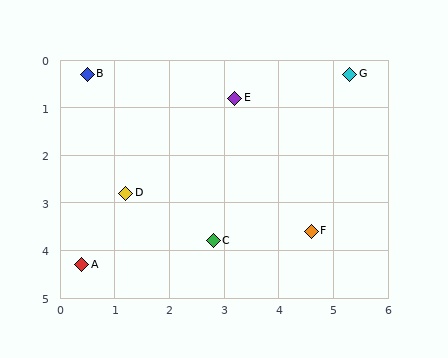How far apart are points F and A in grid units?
Points F and A are about 4.3 grid units apart.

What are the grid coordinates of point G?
Point G is at approximately (5.3, 0.3).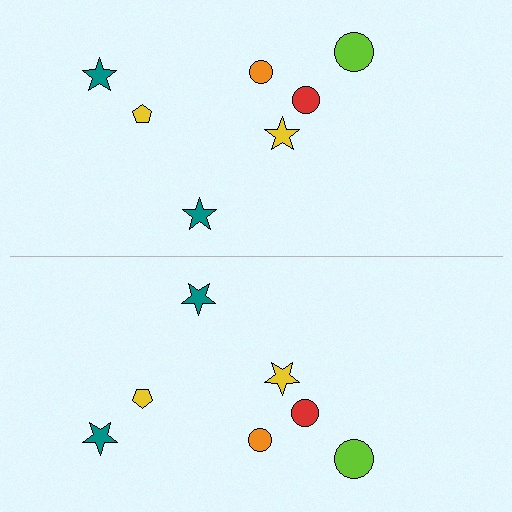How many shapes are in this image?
There are 14 shapes in this image.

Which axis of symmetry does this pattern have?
The pattern has a horizontal axis of symmetry running through the center of the image.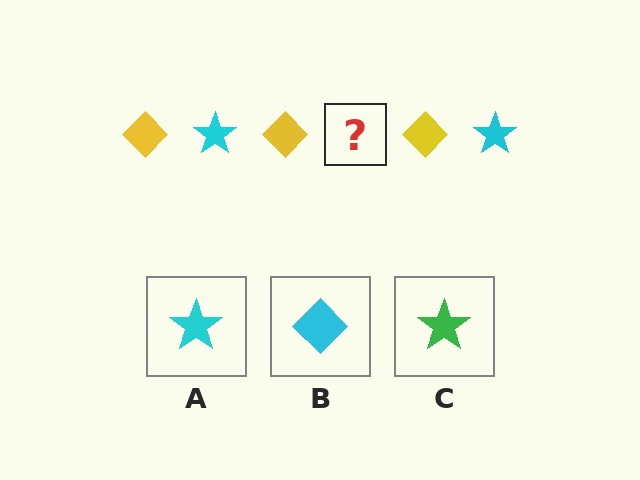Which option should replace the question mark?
Option A.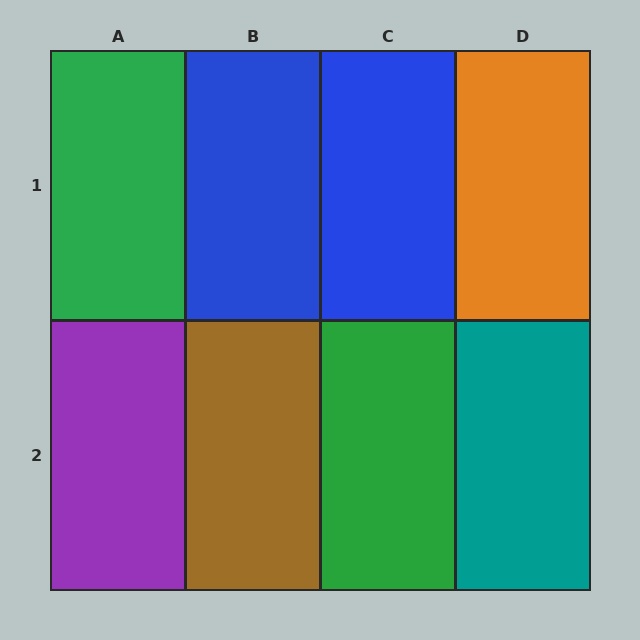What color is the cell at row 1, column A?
Green.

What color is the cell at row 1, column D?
Orange.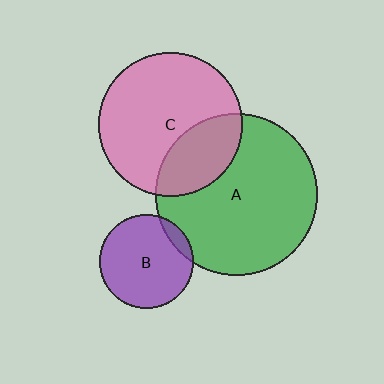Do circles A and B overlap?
Yes.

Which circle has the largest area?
Circle A (green).